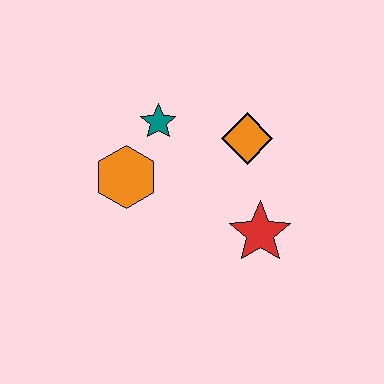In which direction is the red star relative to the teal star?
The red star is below the teal star.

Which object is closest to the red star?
The orange diamond is closest to the red star.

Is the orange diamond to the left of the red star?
Yes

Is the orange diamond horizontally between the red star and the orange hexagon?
Yes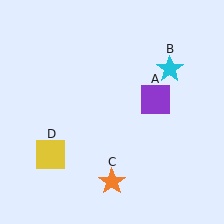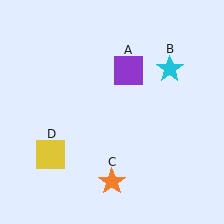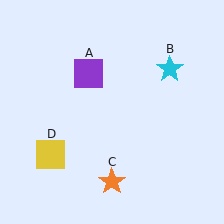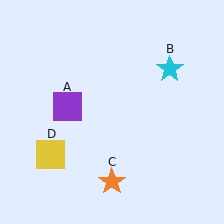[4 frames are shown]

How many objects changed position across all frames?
1 object changed position: purple square (object A).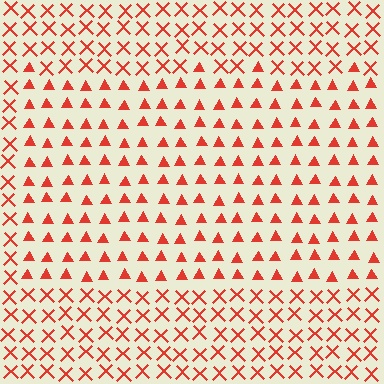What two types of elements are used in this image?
The image uses triangles inside the rectangle region and X marks outside it.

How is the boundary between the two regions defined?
The boundary is defined by a change in element shape: triangles inside vs. X marks outside. All elements share the same color and spacing.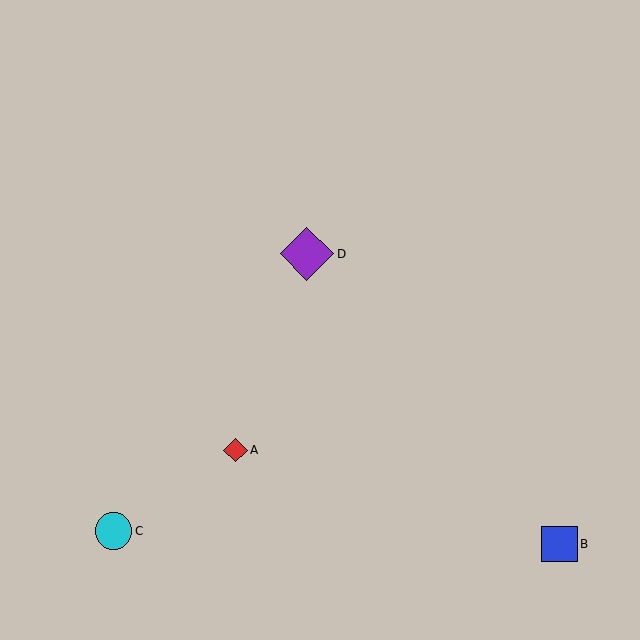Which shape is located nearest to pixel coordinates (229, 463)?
The red diamond (labeled A) at (235, 450) is nearest to that location.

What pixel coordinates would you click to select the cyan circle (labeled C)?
Click at (114, 531) to select the cyan circle C.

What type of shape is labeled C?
Shape C is a cyan circle.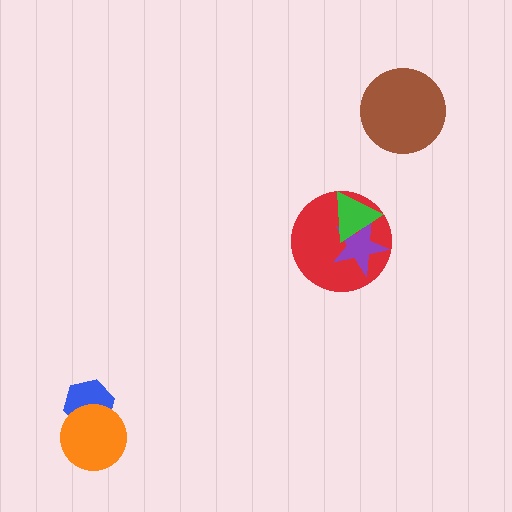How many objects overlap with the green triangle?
2 objects overlap with the green triangle.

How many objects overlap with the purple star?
2 objects overlap with the purple star.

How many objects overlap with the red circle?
2 objects overlap with the red circle.